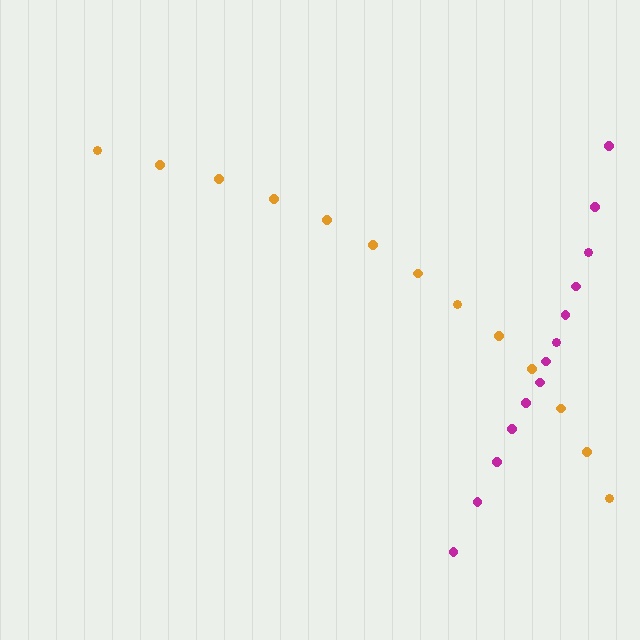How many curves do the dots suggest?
There are 2 distinct paths.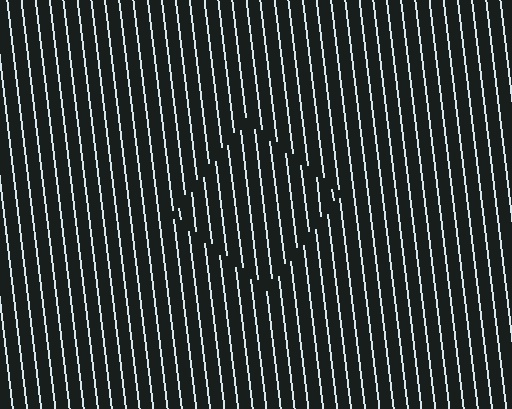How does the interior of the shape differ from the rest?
The interior of the shape contains the same grating, shifted by half a period — the contour is defined by the phase discontinuity where line-ends from the inner and outer gratings abut.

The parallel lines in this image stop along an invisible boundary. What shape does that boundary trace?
An illusory square. The interior of the shape contains the same grating, shifted by half a period — the contour is defined by the phase discontinuity where line-ends from the inner and outer gratings abut.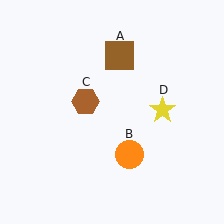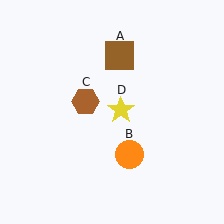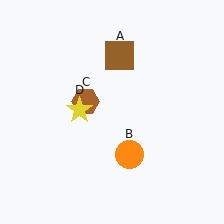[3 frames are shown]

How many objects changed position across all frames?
1 object changed position: yellow star (object D).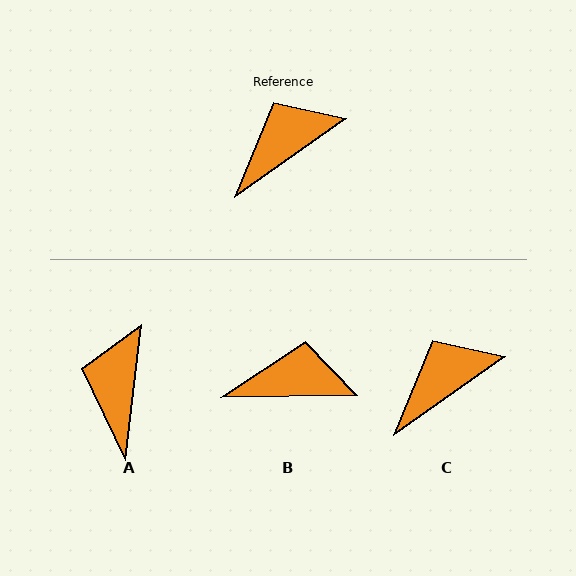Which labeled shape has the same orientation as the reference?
C.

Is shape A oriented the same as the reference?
No, it is off by about 48 degrees.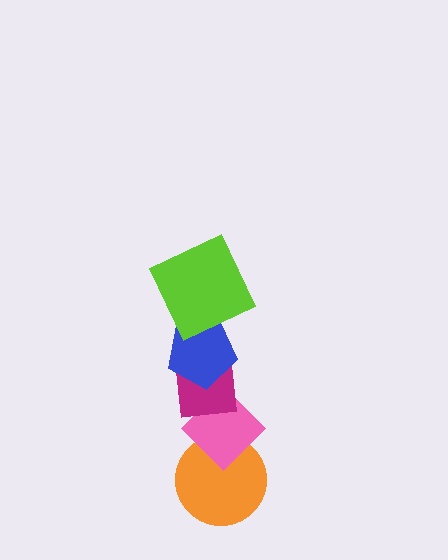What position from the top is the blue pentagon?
The blue pentagon is 2nd from the top.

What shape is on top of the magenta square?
The blue pentagon is on top of the magenta square.